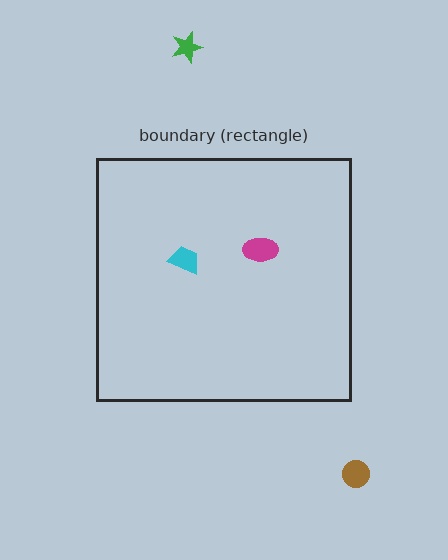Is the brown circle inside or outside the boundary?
Outside.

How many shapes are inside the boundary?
2 inside, 2 outside.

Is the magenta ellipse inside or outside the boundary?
Inside.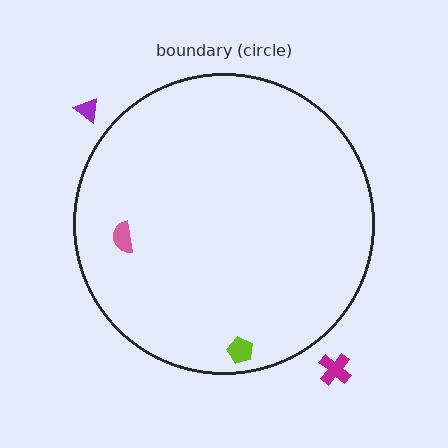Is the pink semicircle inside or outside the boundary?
Inside.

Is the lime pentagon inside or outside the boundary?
Inside.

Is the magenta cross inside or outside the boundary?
Outside.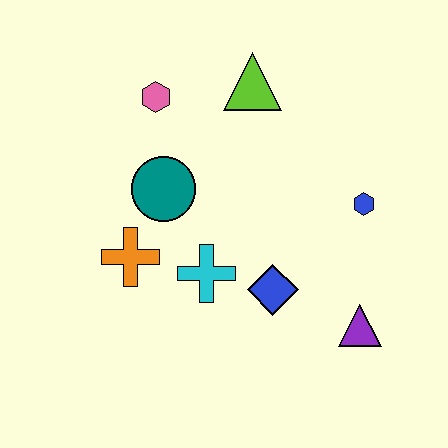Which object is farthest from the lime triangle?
The purple triangle is farthest from the lime triangle.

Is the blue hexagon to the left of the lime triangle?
No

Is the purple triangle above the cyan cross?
No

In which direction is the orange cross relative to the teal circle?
The orange cross is below the teal circle.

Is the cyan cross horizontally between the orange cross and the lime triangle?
Yes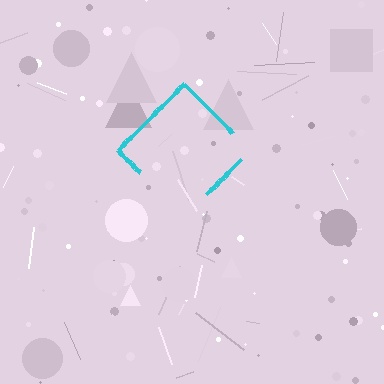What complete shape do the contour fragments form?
The contour fragments form a diamond.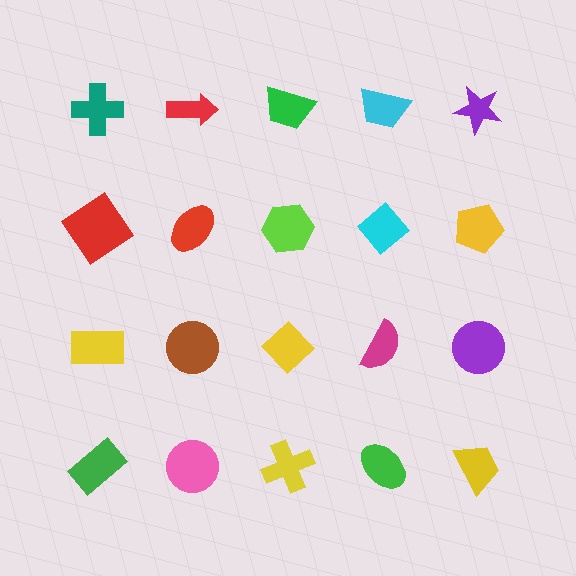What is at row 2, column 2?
A red ellipse.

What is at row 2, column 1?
A red diamond.